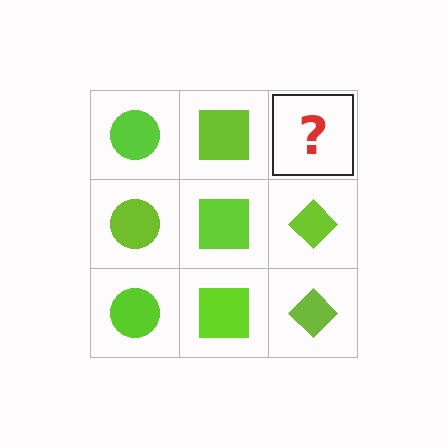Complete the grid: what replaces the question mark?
The question mark should be replaced with a lime diamond.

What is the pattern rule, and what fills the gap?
The rule is that each column has a consistent shape. The gap should be filled with a lime diamond.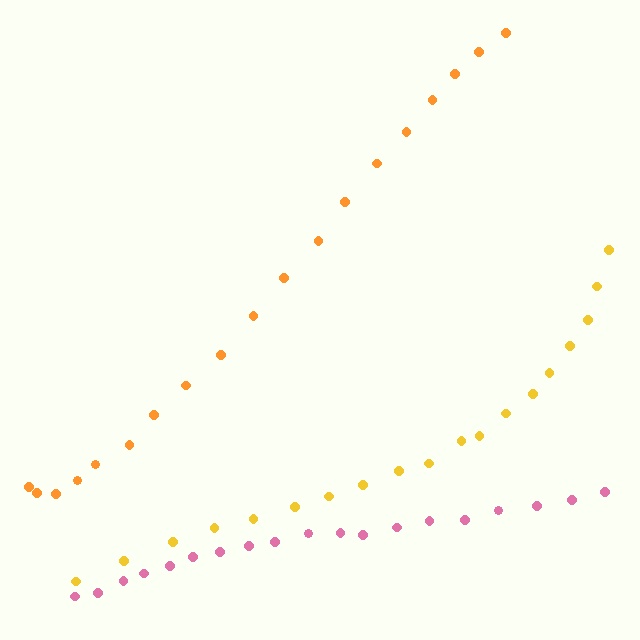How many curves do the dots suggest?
There are 3 distinct paths.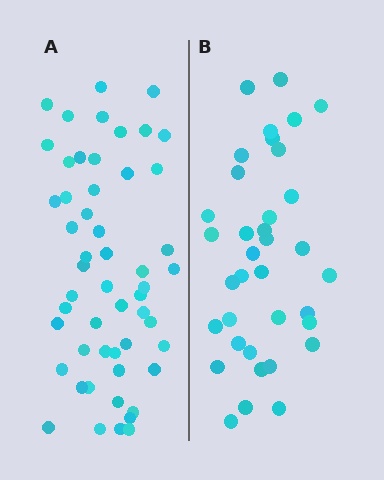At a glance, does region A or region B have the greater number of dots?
Region A (the left region) has more dots.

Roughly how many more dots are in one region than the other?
Region A has approximately 15 more dots than region B.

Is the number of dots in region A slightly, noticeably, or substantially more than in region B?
Region A has substantially more. The ratio is roughly 1.5 to 1.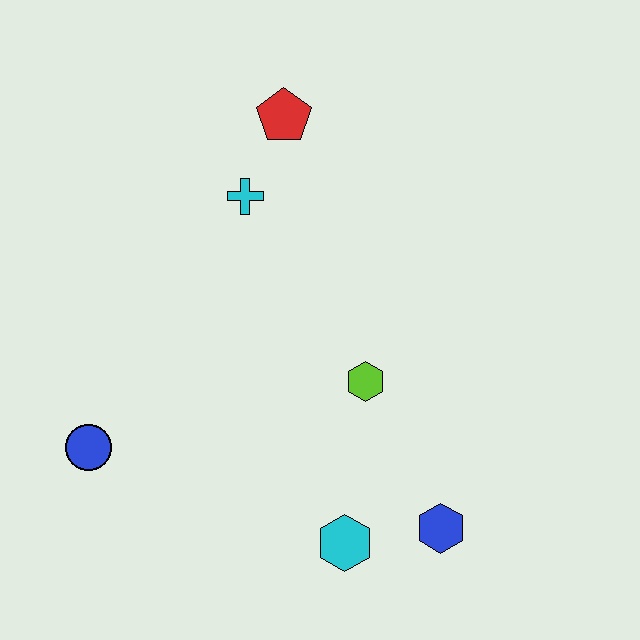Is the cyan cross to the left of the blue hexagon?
Yes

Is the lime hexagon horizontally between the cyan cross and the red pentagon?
No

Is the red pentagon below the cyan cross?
No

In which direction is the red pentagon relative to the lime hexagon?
The red pentagon is above the lime hexagon.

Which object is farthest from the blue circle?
The red pentagon is farthest from the blue circle.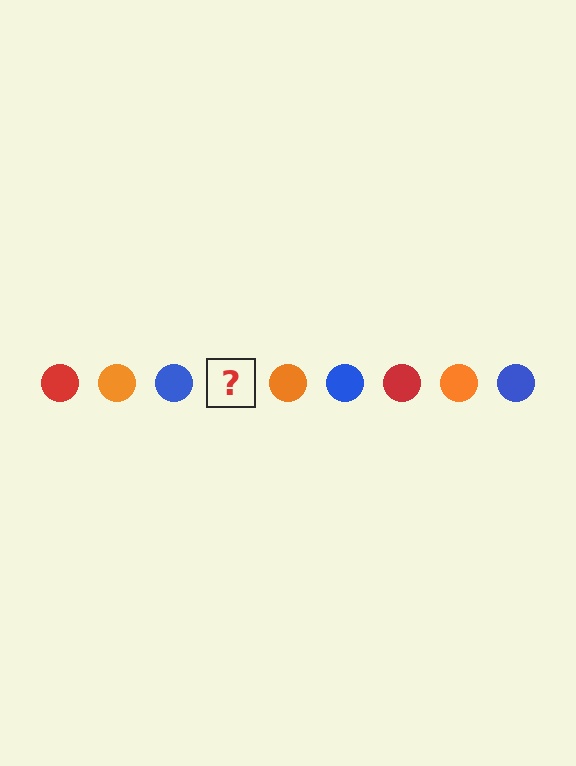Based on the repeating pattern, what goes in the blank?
The blank should be a red circle.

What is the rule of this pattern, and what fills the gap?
The rule is that the pattern cycles through red, orange, blue circles. The gap should be filled with a red circle.